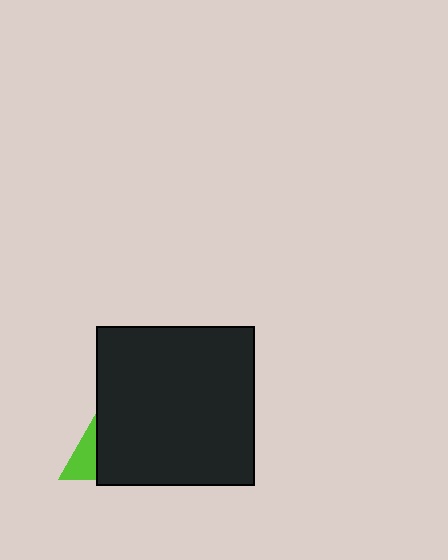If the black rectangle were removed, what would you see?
You would see the complete lime triangle.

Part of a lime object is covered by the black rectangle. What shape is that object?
It is a triangle.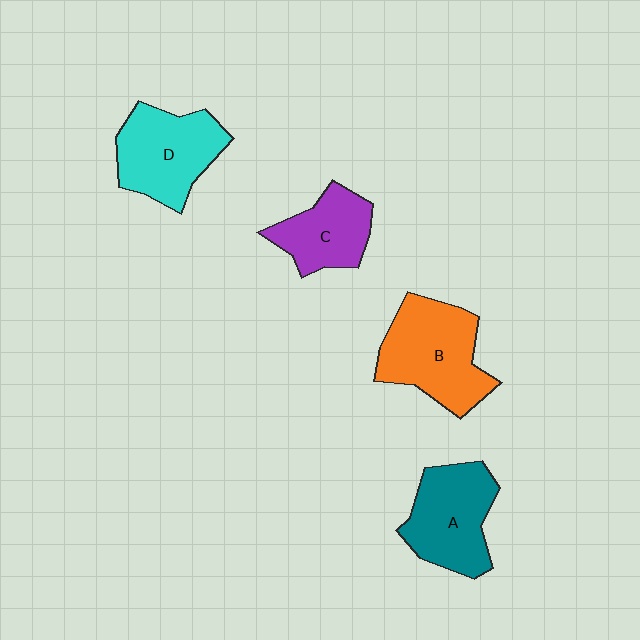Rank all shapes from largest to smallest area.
From largest to smallest: B (orange), D (cyan), A (teal), C (purple).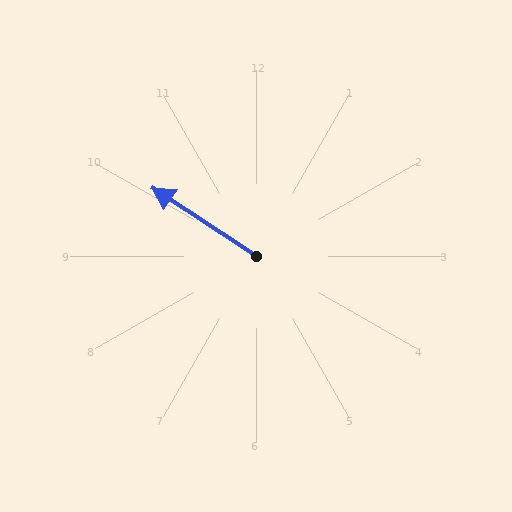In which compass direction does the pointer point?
Northwest.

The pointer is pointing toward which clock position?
Roughly 10 o'clock.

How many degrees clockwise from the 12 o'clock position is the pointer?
Approximately 303 degrees.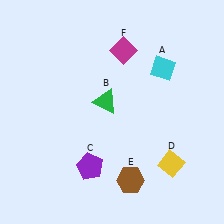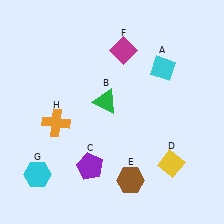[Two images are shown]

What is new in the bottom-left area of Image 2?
An orange cross (H) was added in the bottom-left area of Image 2.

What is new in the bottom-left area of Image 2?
A cyan hexagon (G) was added in the bottom-left area of Image 2.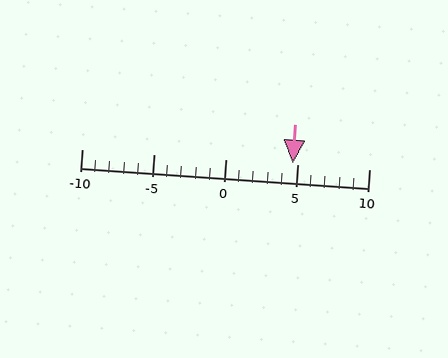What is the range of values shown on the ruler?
The ruler shows values from -10 to 10.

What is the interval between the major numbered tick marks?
The major tick marks are spaced 5 units apart.